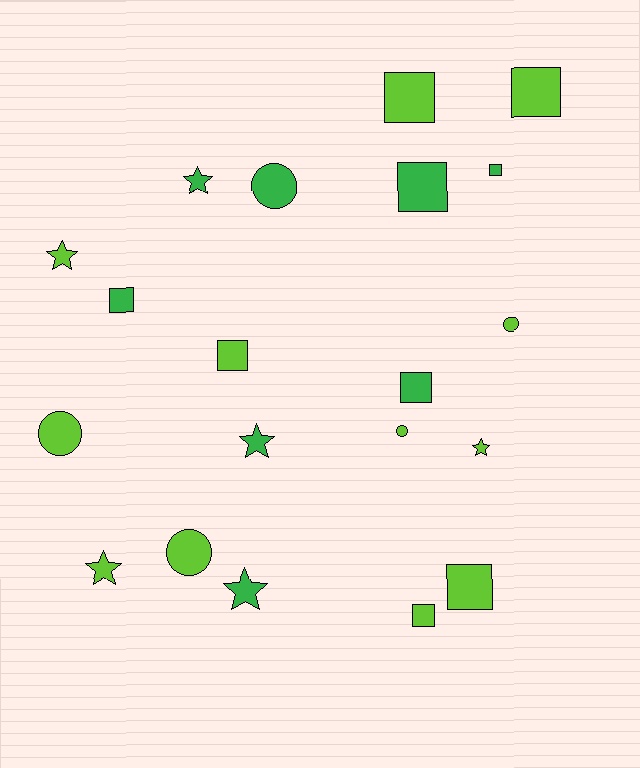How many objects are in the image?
There are 20 objects.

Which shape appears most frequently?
Square, with 9 objects.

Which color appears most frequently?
Lime, with 12 objects.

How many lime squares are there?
There are 5 lime squares.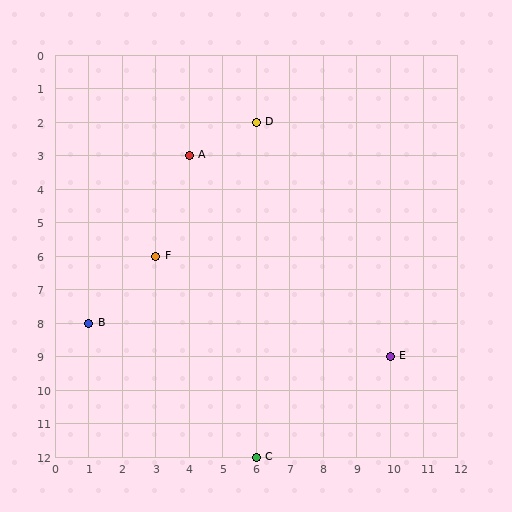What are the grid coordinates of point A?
Point A is at grid coordinates (4, 3).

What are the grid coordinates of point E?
Point E is at grid coordinates (10, 9).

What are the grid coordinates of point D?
Point D is at grid coordinates (6, 2).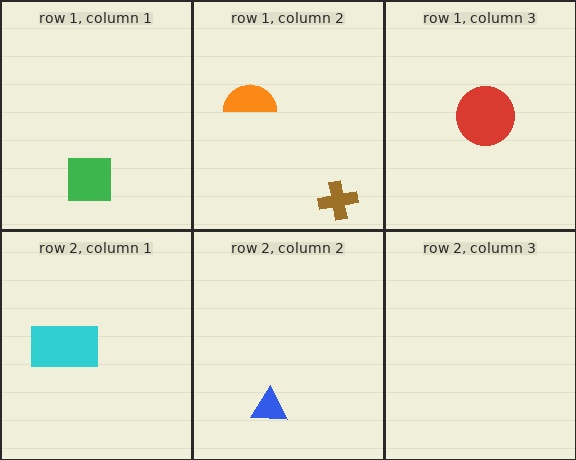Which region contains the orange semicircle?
The row 1, column 2 region.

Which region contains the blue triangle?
The row 2, column 2 region.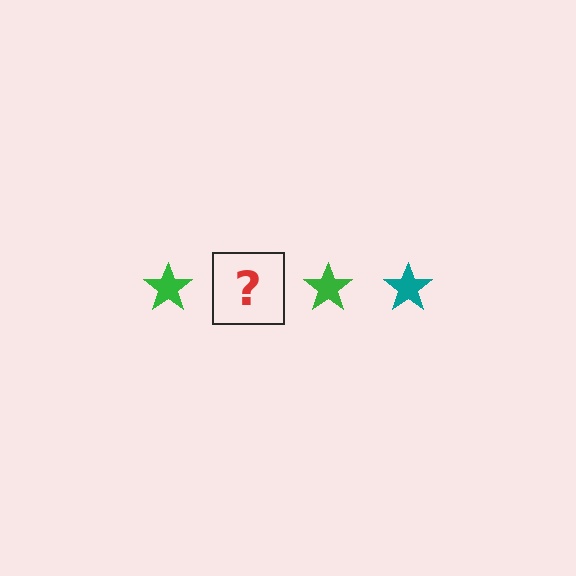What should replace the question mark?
The question mark should be replaced with a teal star.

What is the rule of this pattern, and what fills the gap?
The rule is that the pattern cycles through green, teal stars. The gap should be filled with a teal star.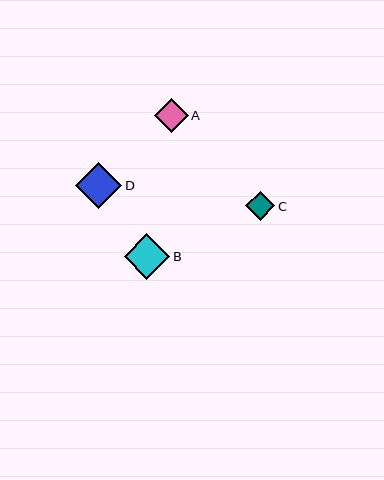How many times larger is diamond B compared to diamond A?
Diamond B is approximately 1.3 times the size of diamond A.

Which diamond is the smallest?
Diamond C is the smallest with a size of approximately 29 pixels.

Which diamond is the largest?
Diamond D is the largest with a size of approximately 46 pixels.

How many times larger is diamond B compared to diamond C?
Diamond B is approximately 1.6 times the size of diamond C.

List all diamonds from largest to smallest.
From largest to smallest: D, B, A, C.